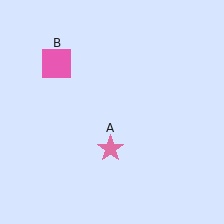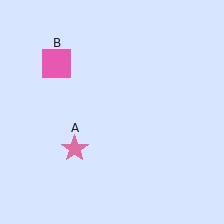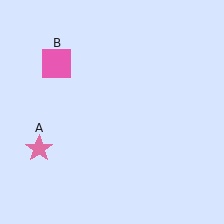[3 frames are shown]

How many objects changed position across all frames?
1 object changed position: pink star (object A).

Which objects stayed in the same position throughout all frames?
Pink square (object B) remained stationary.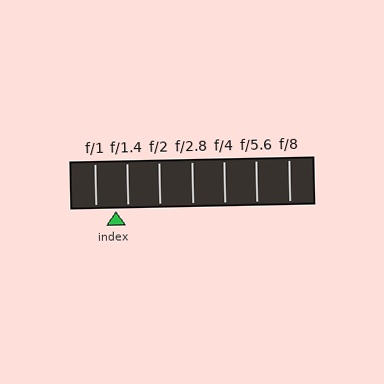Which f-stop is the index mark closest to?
The index mark is closest to f/1.4.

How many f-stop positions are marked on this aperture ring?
There are 7 f-stop positions marked.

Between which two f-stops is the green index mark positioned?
The index mark is between f/1 and f/1.4.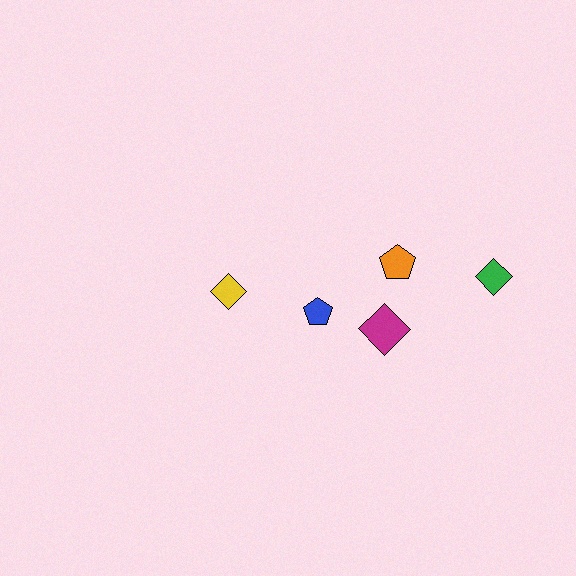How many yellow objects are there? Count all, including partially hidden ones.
There is 1 yellow object.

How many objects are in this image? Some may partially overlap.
There are 5 objects.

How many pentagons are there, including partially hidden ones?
There are 2 pentagons.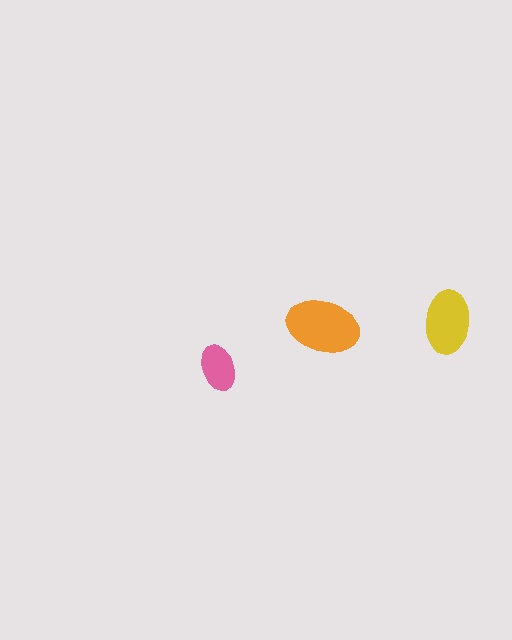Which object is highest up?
The yellow ellipse is topmost.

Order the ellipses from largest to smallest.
the orange one, the yellow one, the pink one.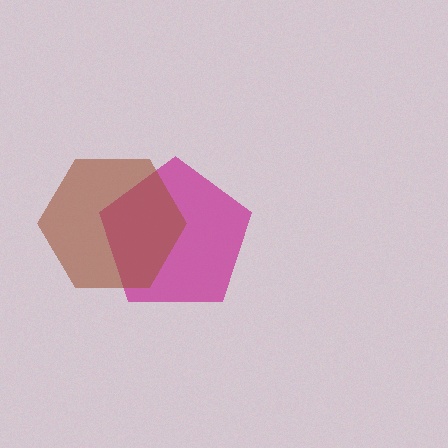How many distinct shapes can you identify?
There are 2 distinct shapes: a magenta pentagon, a brown hexagon.